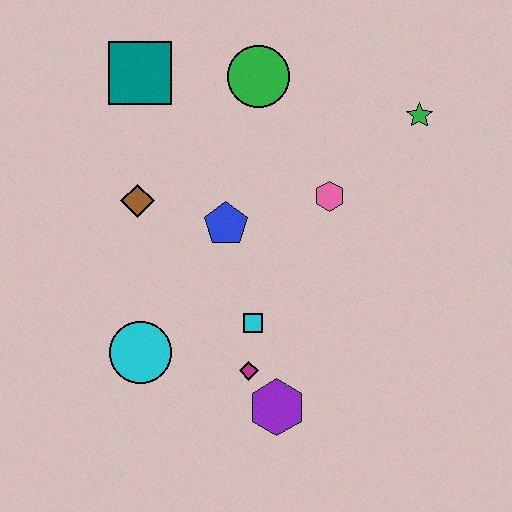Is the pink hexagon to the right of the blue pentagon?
Yes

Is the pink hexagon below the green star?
Yes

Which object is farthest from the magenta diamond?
The teal square is farthest from the magenta diamond.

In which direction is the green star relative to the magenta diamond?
The green star is above the magenta diamond.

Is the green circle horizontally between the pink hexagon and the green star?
No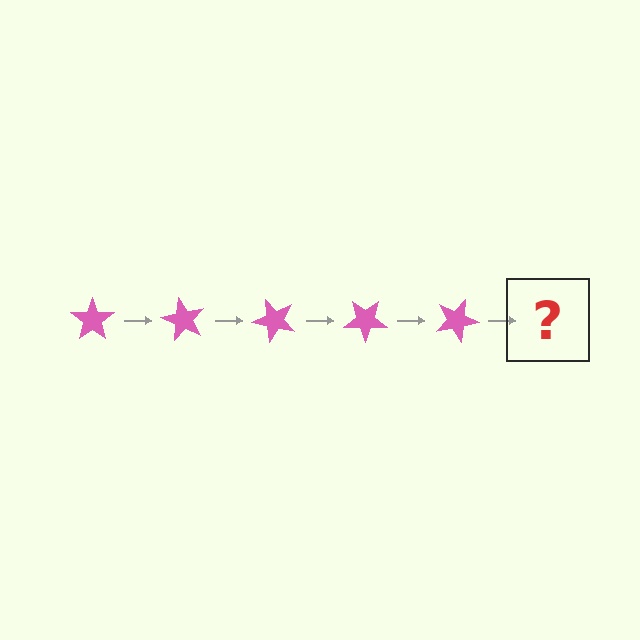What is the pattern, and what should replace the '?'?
The pattern is that the star rotates 60 degrees each step. The '?' should be a pink star rotated 300 degrees.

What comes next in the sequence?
The next element should be a pink star rotated 300 degrees.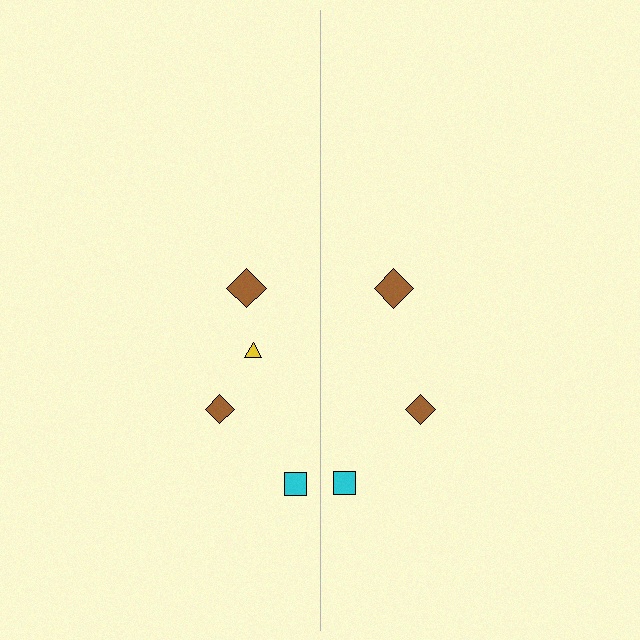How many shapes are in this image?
There are 7 shapes in this image.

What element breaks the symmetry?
A yellow triangle is missing from the right side.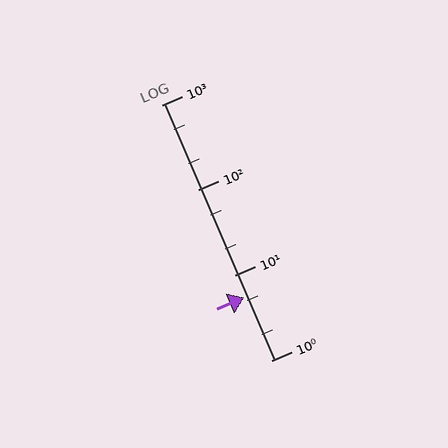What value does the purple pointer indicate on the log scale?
The pointer indicates approximately 5.5.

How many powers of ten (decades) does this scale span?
The scale spans 3 decades, from 1 to 1000.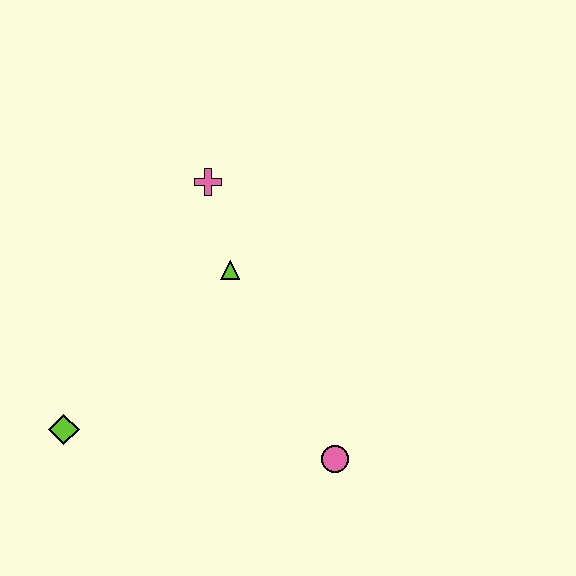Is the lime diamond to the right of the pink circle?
No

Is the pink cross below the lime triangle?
No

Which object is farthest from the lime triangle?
The lime diamond is farthest from the lime triangle.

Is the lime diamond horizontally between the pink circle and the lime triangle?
No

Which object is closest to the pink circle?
The lime triangle is closest to the pink circle.